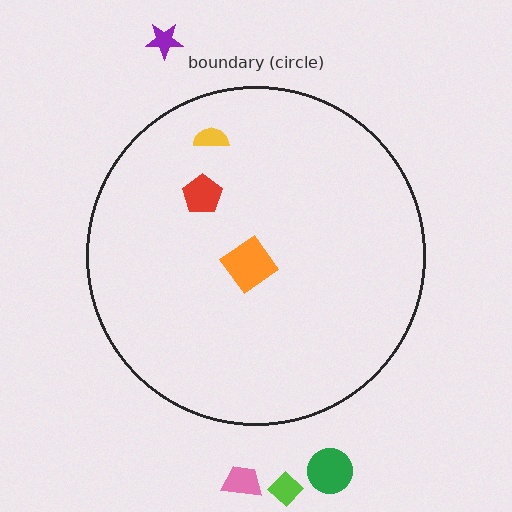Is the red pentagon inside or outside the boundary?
Inside.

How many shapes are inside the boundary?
3 inside, 4 outside.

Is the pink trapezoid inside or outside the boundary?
Outside.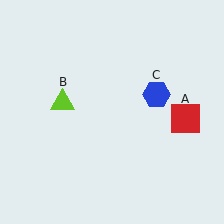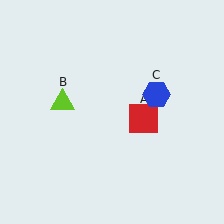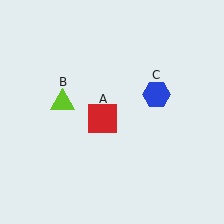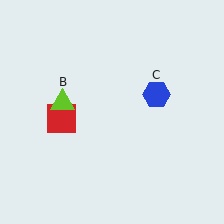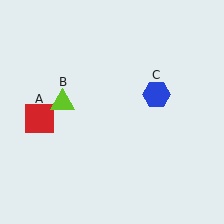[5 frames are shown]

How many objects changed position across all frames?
1 object changed position: red square (object A).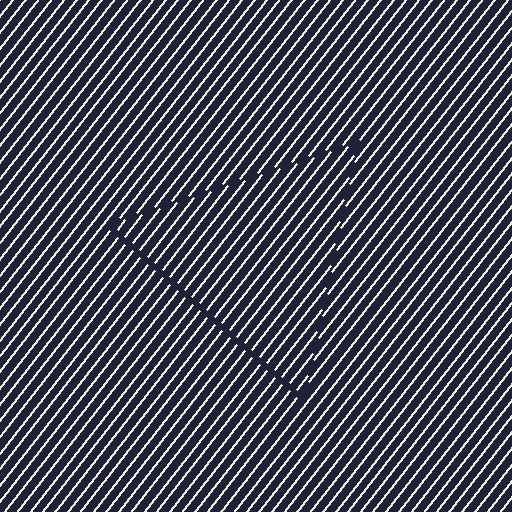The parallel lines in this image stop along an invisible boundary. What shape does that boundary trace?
An illusory triangle. The interior of the shape contains the same grating, shifted by half a period — the contour is defined by the phase discontinuity where line-ends from the inner and outer gratings abut.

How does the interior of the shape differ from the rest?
The interior of the shape contains the same grating, shifted by half a period — the contour is defined by the phase discontinuity where line-ends from the inner and outer gratings abut.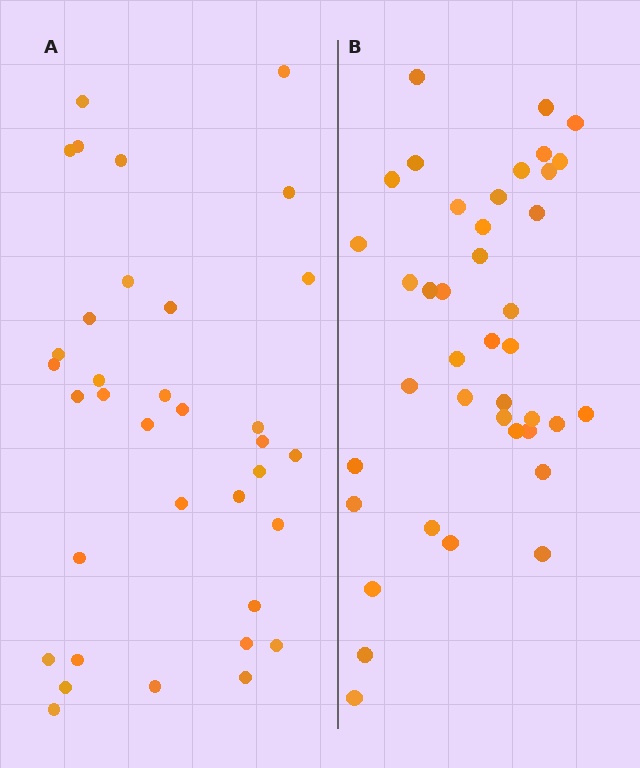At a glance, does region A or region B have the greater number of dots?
Region B (the right region) has more dots.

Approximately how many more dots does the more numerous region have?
Region B has about 5 more dots than region A.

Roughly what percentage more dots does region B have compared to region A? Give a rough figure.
About 15% more.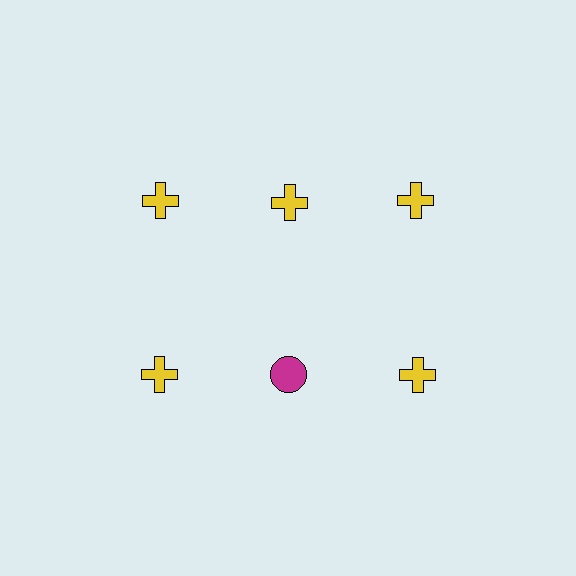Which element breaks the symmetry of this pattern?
The magenta circle in the second row, second from left column breaks the symmetry. All other shapes are yellow crosses.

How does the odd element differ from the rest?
It differs in both color (magenta instead of yellow) and shape (circle instead of cross).